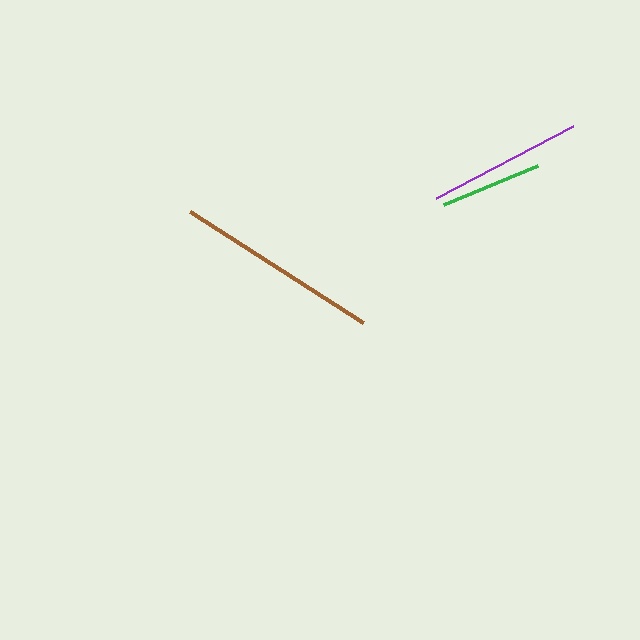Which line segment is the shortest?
The green line is the shortest at approximately 103 pixels.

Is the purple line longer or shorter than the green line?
The purple line is longer than the green line.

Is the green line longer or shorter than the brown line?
The brown line is longer than the green line.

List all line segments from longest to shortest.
From longest to shortest: brown, purple, green.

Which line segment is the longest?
The brown line is the longest at approximately 206 pixels.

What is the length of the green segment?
The green segment is approximately 103 pixels long.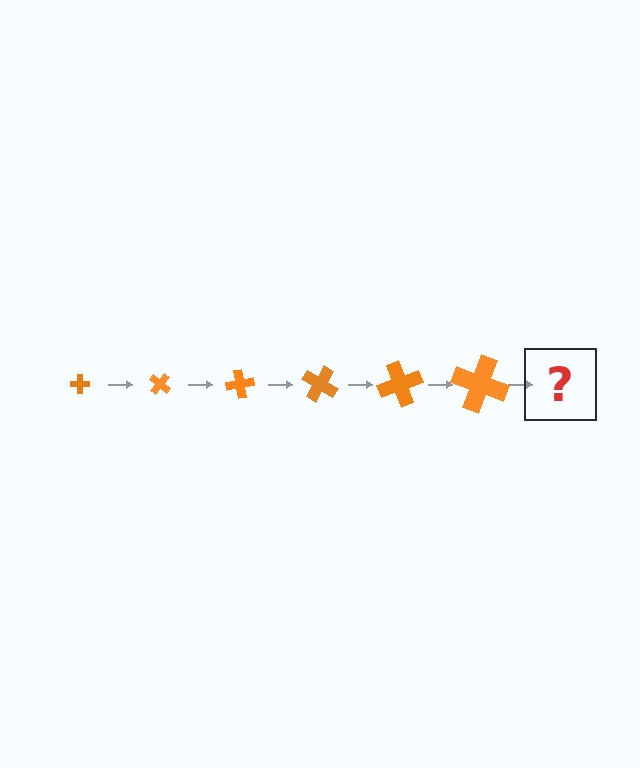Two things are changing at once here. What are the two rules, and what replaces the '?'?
The two rules are that the cross grows larger each step and it rotates 40 degrees each step. The '?' should be a cross, larger than the previous one and rotated 240 degrees from the start.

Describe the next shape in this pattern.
It should be a cross, larger than the previous one and rotated 240 degrees from the start.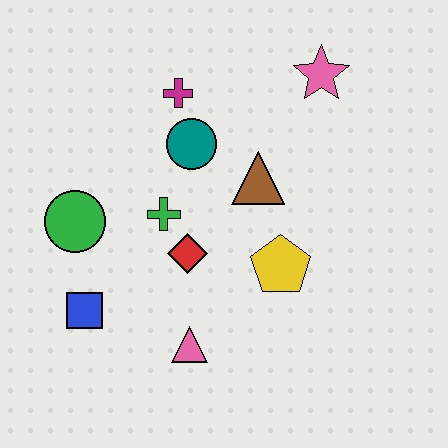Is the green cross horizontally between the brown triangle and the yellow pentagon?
No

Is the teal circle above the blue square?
Yes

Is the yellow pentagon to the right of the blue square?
Yes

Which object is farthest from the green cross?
The pink star is farthest from the green cross.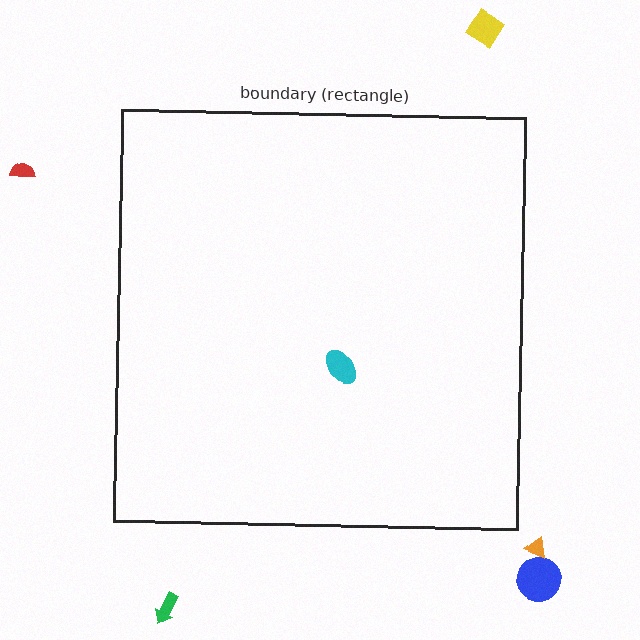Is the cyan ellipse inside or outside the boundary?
Inside.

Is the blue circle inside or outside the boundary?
Outside.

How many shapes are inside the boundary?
1 inside, 5 outside.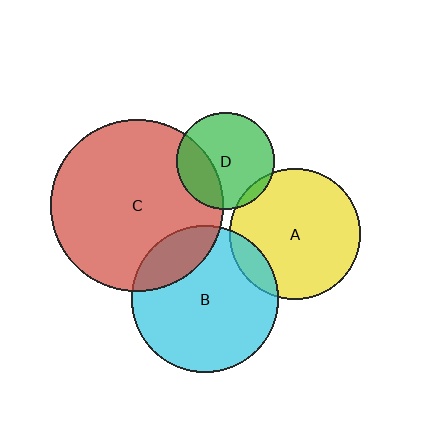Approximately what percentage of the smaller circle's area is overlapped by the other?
Approximately 5%.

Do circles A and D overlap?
Yes.